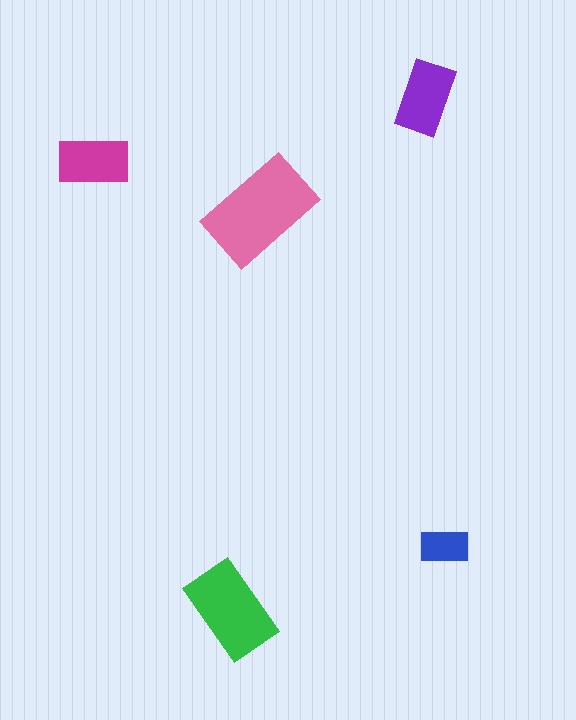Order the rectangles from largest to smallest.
the pink one, the green one, the purple one, the magenta one, the blue one.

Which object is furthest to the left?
The magenta rectangle is leftmost.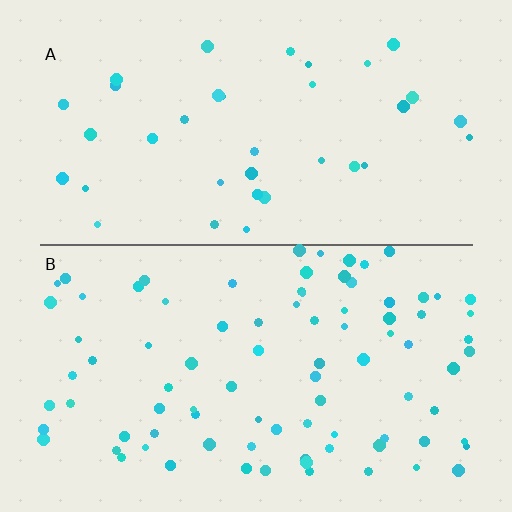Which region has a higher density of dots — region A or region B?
B (the bottom).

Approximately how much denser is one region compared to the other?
Approximately 2.4× — region B over region A.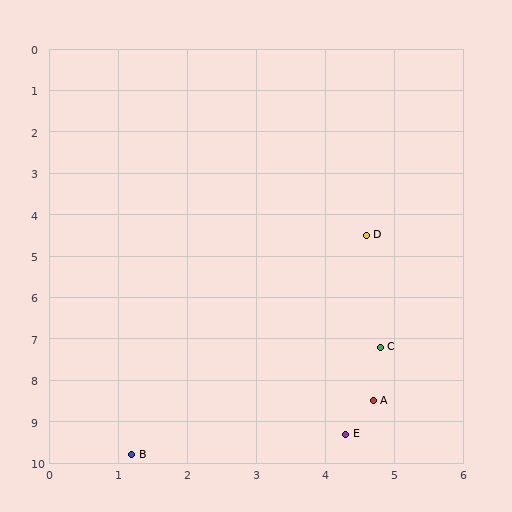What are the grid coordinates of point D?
Point D is at approximately (4.6, 4.5).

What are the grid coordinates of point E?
Point E is at approximately (4.3, 9.3).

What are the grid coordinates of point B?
Point B is at approximately (1.2, 9.8).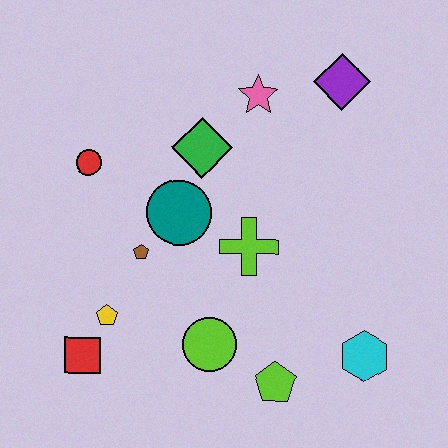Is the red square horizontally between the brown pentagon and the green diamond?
No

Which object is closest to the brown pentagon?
The teal circle is closest to the brown pentagon.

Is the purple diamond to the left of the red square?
No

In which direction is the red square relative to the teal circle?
The red square is below the teal circle.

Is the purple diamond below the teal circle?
No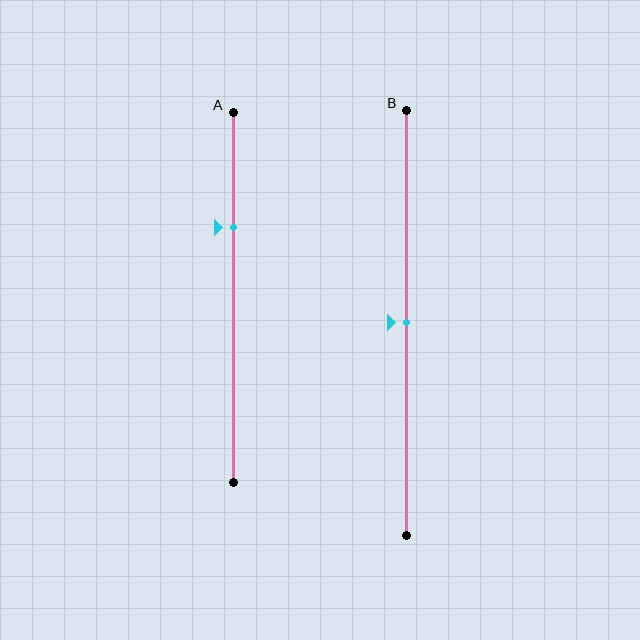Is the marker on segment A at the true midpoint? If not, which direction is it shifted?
No, the marker on segment A is shifted upward by about 19% of the segment length.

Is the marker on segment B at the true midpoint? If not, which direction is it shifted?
Yes, the marker on segment B is at the true midpoint.